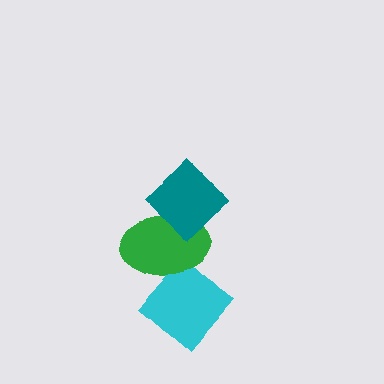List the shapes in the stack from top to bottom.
From top to bottom: the teal diamond, the green ellipse, the cyan diamond.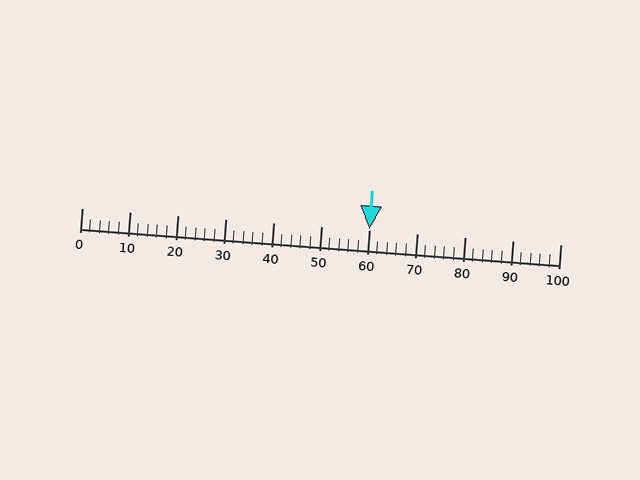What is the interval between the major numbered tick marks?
The major tick marks are spaced 10 units apart.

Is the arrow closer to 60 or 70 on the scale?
The arrow is closer to 60.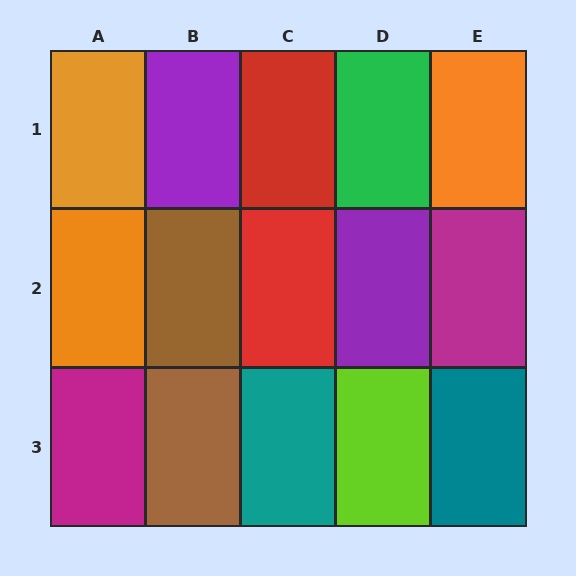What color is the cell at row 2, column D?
Purple.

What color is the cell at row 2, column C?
Red.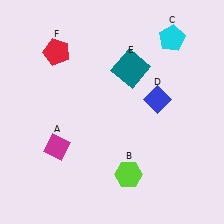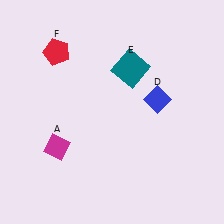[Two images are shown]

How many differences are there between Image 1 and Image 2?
There are 2 differences between the two images.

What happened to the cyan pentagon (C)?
The cyan pentagon (C) was removed in Image 2. It was in the top-right area of Image 1.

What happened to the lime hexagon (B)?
The lime hexagon (B) was removed in Image 2. It was in the bottom-right area of Image 1.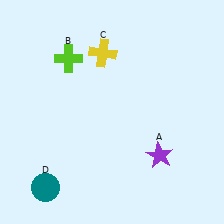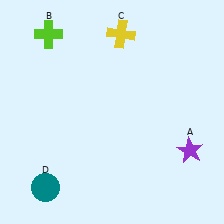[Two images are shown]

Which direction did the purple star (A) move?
The purple star (A) moved right.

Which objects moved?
The objects that moved are: the purple star (A), the lime cross (B), the yellow cross (C).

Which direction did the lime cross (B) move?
The lime cross (B) moved up.